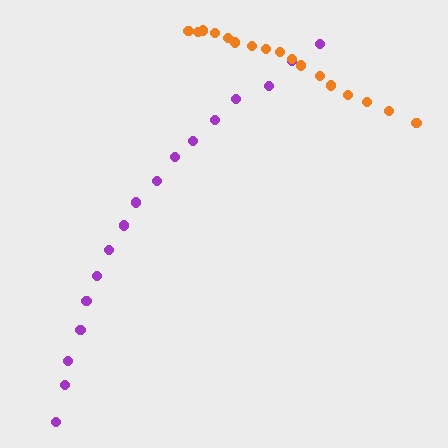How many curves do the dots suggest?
There are 2 distinct paths.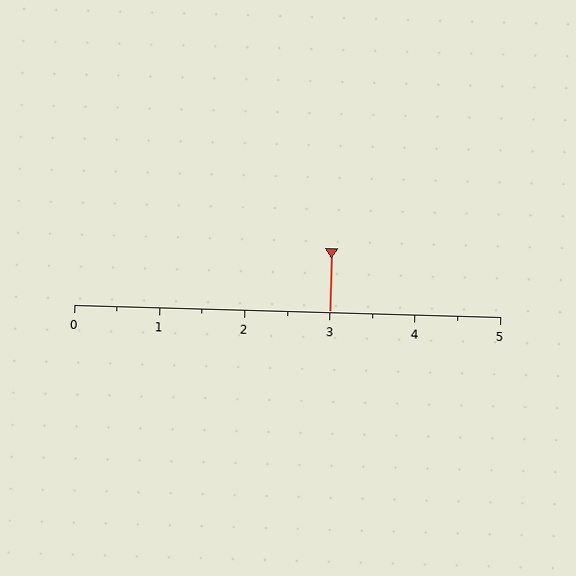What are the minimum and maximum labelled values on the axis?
The axis runs from 0 to 5.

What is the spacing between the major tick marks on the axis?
The major ticks are spaced 1 apart.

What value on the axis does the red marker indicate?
The marker indicates approximately 3.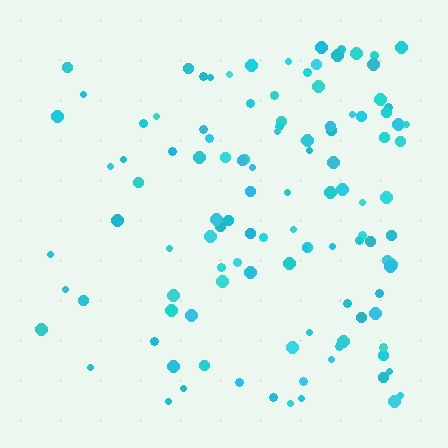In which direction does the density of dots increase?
From left to right, with the right side densest.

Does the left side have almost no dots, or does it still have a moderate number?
Still a moderate number, just noticeably fewer than the right.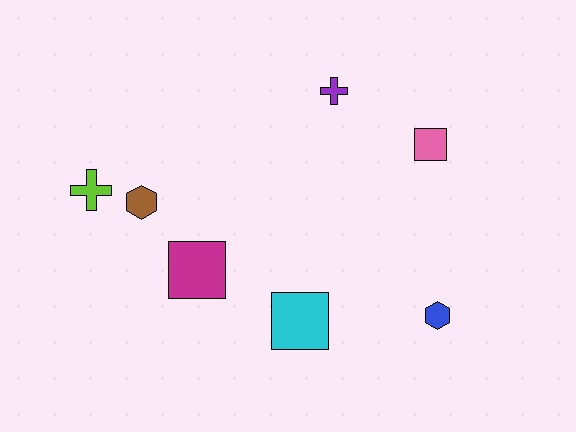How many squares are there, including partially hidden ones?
There are 3 squares.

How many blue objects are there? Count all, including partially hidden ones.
There is 1 blue object.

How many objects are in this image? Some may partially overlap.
There are 7 objects.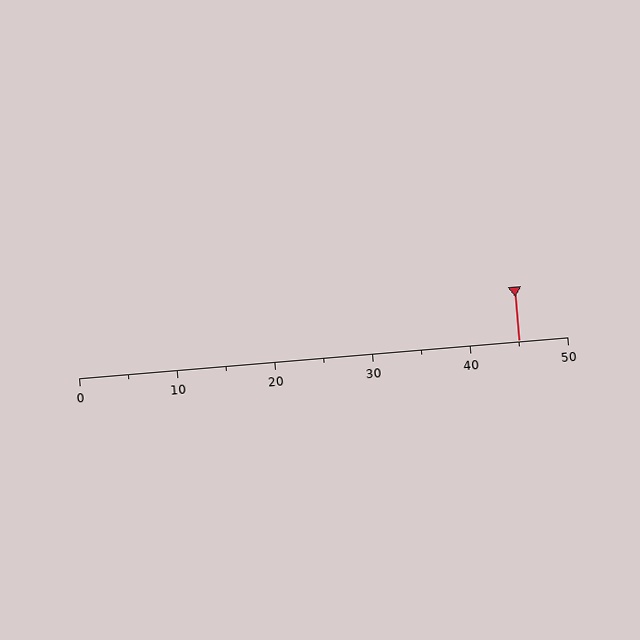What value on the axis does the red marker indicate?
The marker indicates approximately 45.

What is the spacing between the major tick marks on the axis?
The major ticks are spaced 10 apart.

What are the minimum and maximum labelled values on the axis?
The axis runs from 0 to 50.